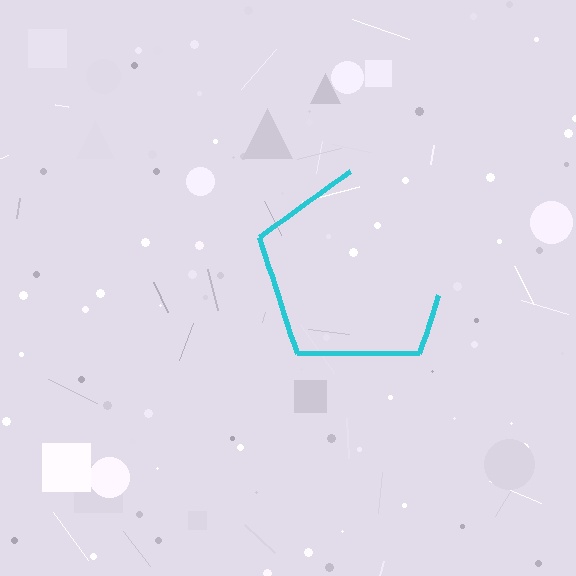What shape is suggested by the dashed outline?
The dashed outline suggests a pentagon.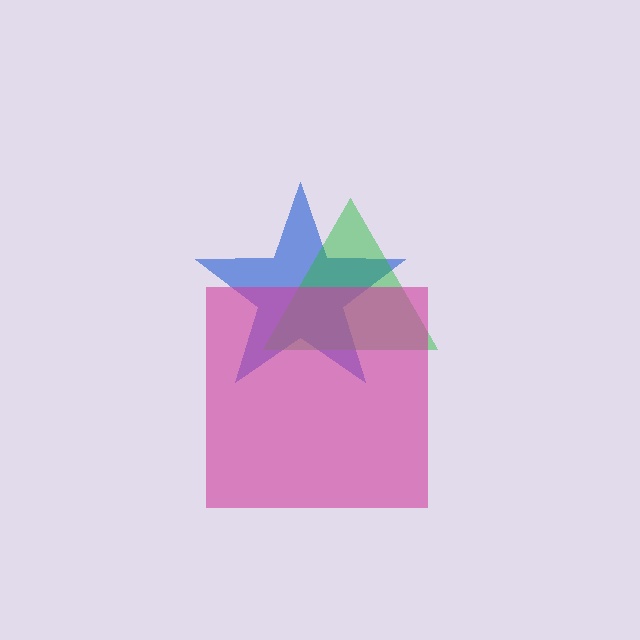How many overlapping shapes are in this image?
There are 3 overlapping shapes in the image.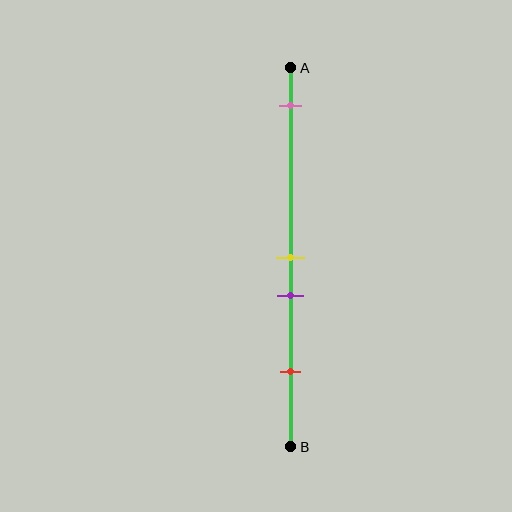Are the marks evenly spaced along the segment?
No, the marks are not evenly spaced.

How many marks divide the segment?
There are 4 marks dividing the segment.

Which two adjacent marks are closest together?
The yellow and purple marks are the closest adjacent pair.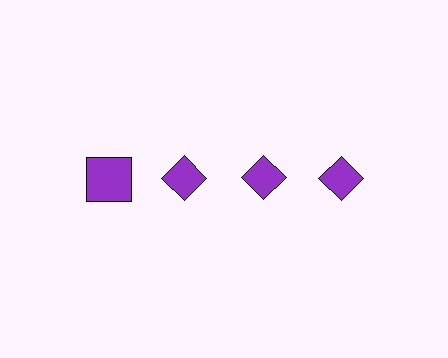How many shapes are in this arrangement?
There are 4 shapes arranged in a grid pattern.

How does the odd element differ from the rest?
It has a different shape: square instead of diamond.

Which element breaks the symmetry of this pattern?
The purple square in the top row, leftmost column breaks the symmetry. All other shapes are purple diamonds.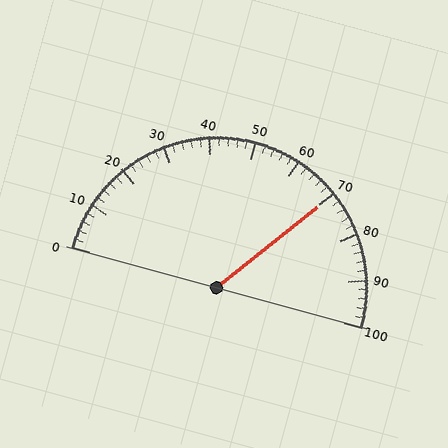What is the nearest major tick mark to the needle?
The nearest major tick mark is 70.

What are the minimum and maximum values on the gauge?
The gauge ranges from 0 to 100.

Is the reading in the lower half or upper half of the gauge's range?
The reading is in the upper half of the range (0 to 100).